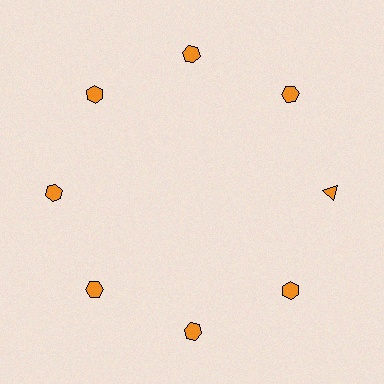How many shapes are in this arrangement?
There are 8 shapes arranged in a ring pattern.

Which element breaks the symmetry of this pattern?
The orange triangle at roughly the 3 o'clock position breaks the symmetry. All other shapes are orange hexagons.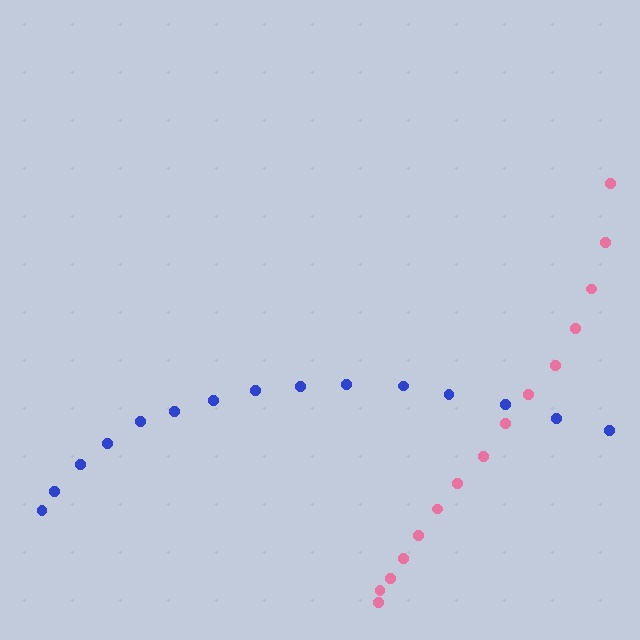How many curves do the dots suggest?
There are 2 distinct paths.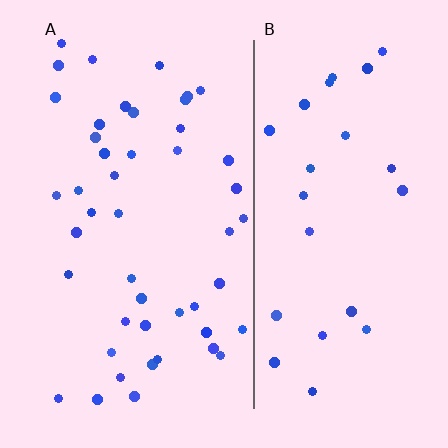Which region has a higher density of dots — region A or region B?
A (the left).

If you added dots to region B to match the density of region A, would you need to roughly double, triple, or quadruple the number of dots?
Approximately double.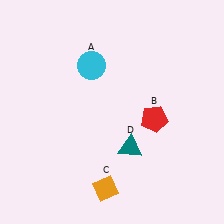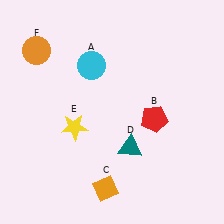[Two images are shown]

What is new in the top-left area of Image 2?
An orange circle (F) was added in the top-left area of Image 2.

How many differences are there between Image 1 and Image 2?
There are 2 differences between the two images.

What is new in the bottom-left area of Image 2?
A yellow star (E) was added in the bottom-left area of Image 2.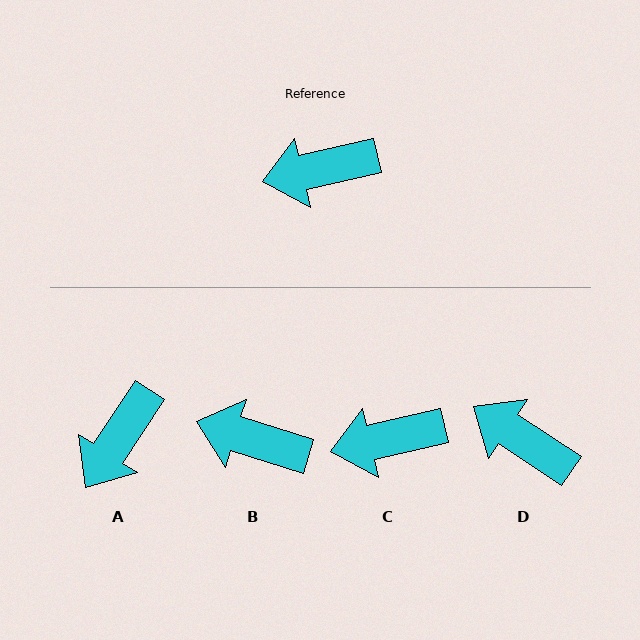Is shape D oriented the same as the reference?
No, it is off by about 46 degrees.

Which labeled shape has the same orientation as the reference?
C.